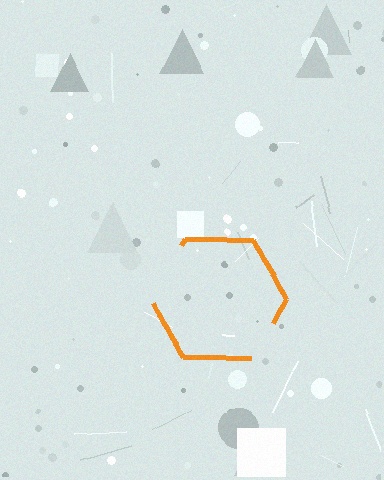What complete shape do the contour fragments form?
The contour fragments form a hexagon.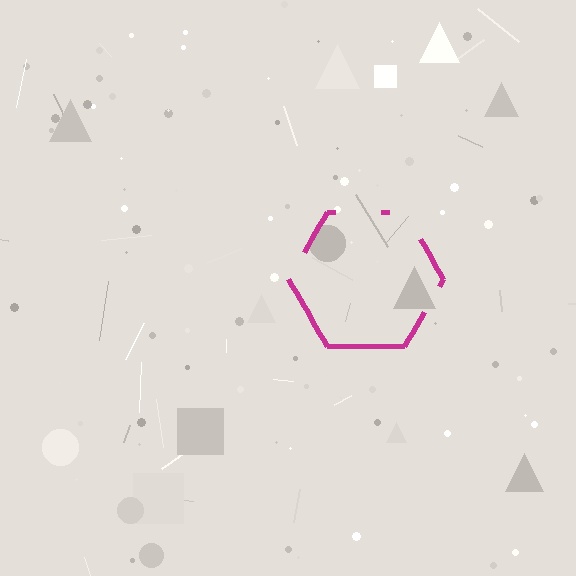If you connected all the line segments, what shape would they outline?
They would outline a hexagon.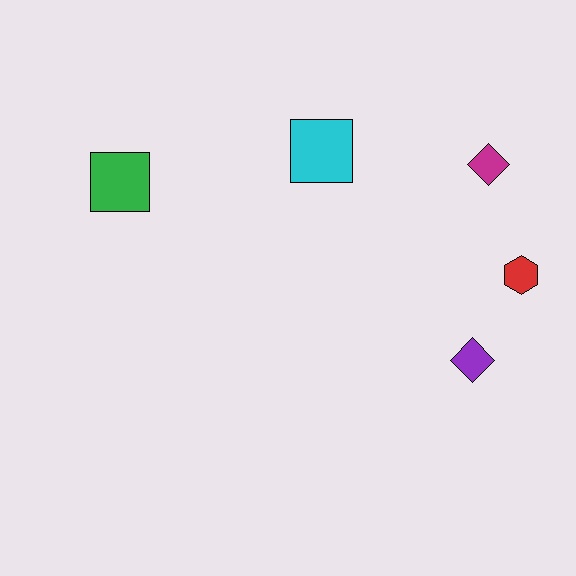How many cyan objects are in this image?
There is 1 cyan object.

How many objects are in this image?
There are 5 objects.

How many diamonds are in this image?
There are 2 diamonds.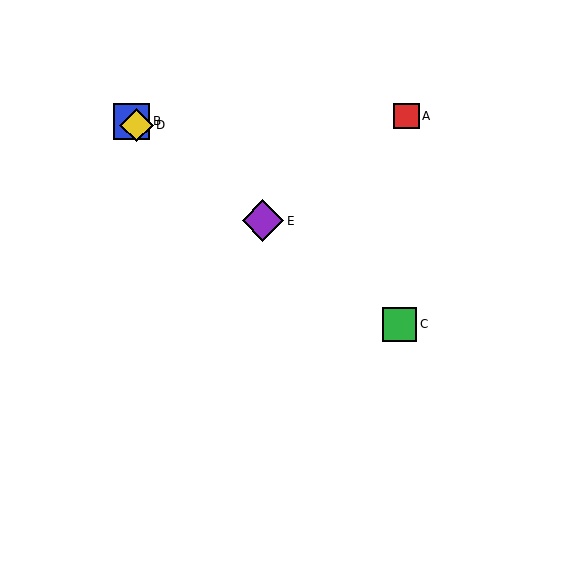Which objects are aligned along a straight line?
Objects B, C, D, E are aligned along a straight line.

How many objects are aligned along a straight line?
4 objects (B, C, D, E) are aligned along a straight line.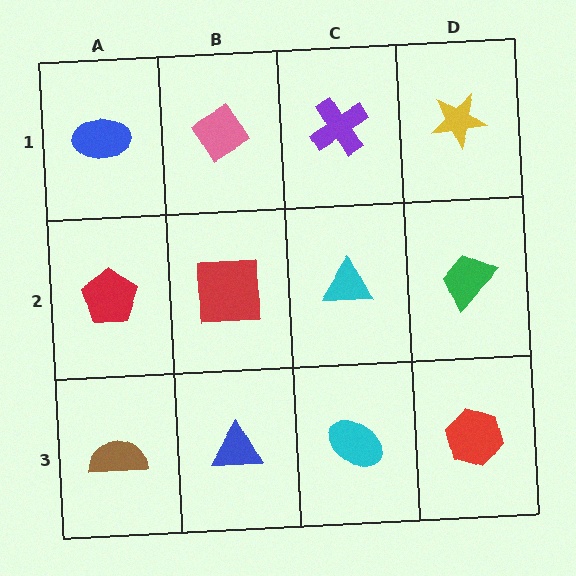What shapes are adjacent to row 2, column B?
A pink diamond (row 1, column B), a blue triangle (row 3, column B), a red pentagon (row 2, column A), a cyan triangle (row 2, column C).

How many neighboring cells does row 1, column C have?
3.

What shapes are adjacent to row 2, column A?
A blue ellipse (row 1, column A), a brown semicircle (row 3, column A), a red square (row 2, column B).